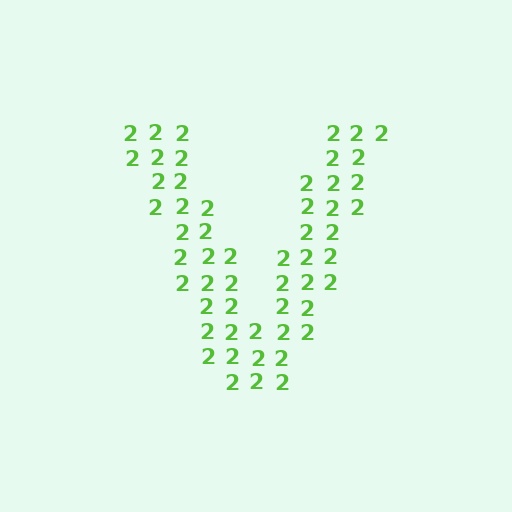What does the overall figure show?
The overall figure shows the letter V.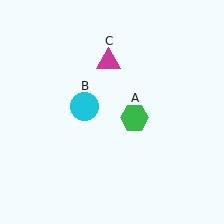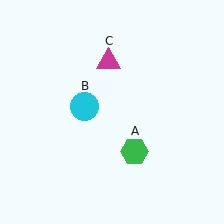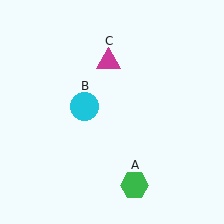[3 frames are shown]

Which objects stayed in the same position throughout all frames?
Cyan circle (object B) and magenta triangle (object C) remained stationary.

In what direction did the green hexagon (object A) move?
The green hexagon (object A) moved down.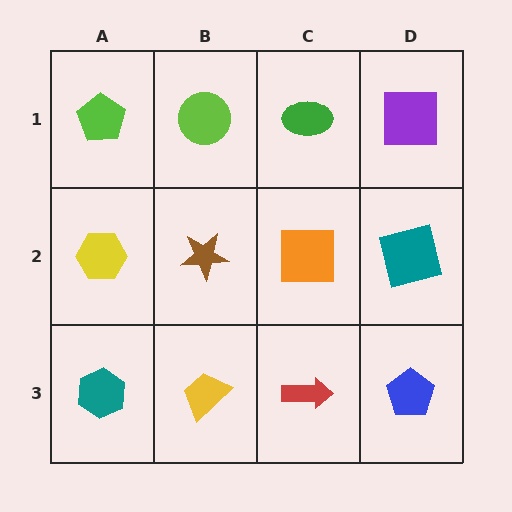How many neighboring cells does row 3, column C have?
3.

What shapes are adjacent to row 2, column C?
A green ellipse (row 1, column C), a red arrow (row 3, column C), a brown star (row 2, column B), a teal square (row 2, column D).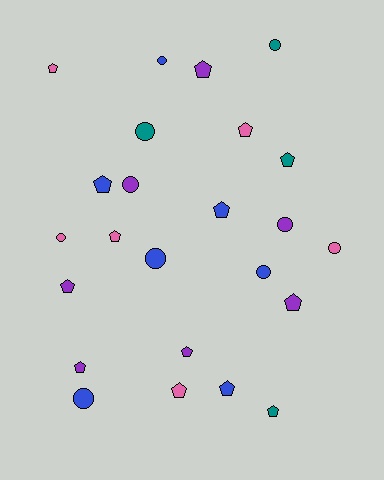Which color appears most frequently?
Purple, with 7 objects.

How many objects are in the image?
There are 24 objects.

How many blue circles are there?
There are 4 blue circles.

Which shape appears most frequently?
Pentagon, with 14 objects.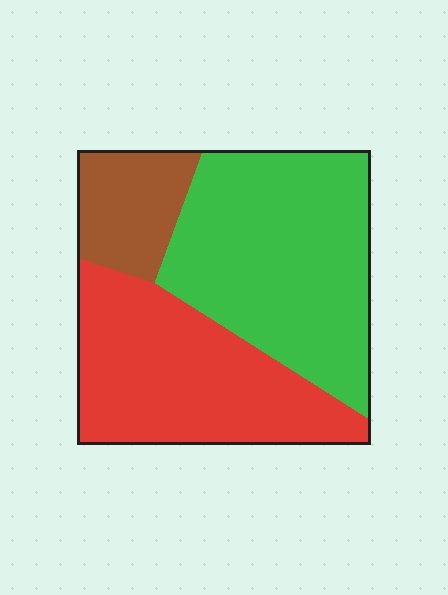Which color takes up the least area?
Brown, at roughly 15%.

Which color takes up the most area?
Green, at roughly 45%.